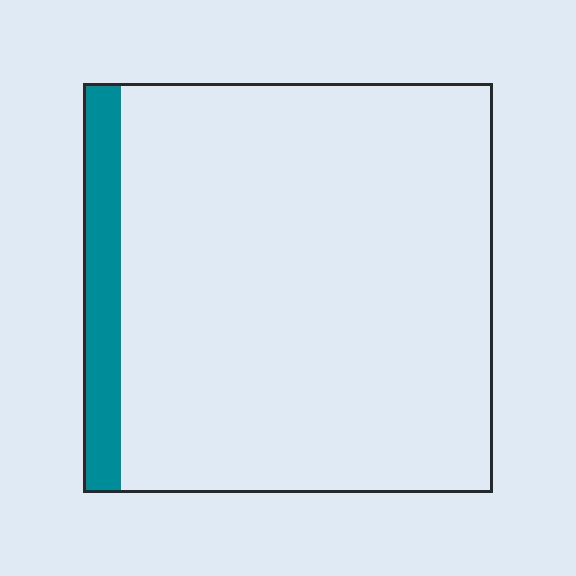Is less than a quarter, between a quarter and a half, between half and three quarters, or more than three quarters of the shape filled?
Less than a quarter.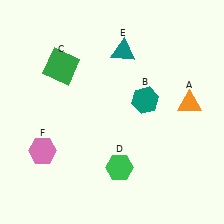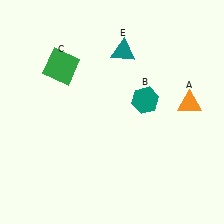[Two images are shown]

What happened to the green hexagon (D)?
The green hexagon (D) was removed in Image 2. It was in the bottom-right area of Image 1.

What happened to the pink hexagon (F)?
The pink hexagon (F) was removed in Image 2. It was in the bottom-left area of Image 1.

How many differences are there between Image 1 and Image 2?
There are 2 differences between the two images.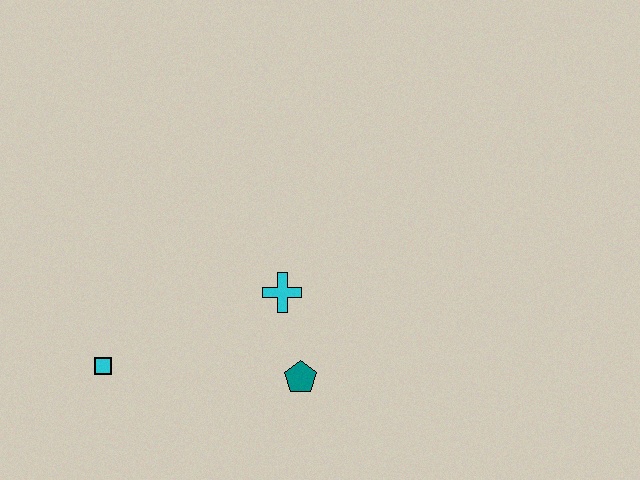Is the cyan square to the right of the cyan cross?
No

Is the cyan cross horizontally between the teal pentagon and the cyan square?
Yes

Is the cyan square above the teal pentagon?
Yes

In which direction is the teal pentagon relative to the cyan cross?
The teal pentagon is below the cyan cross.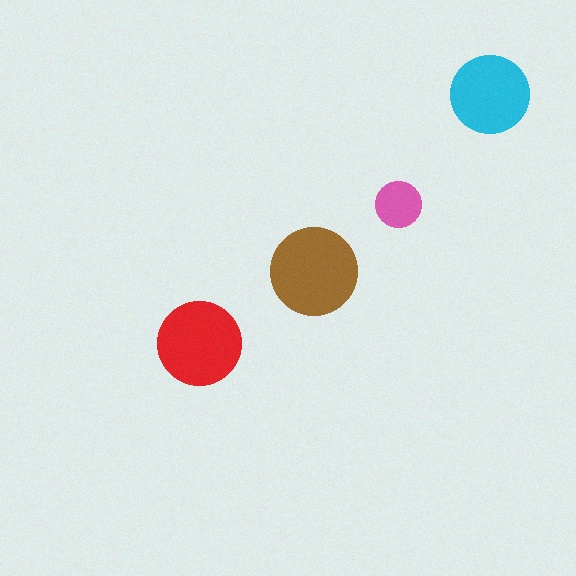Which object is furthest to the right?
The cyan circle is rightmost.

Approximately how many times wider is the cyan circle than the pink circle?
About 1.5 times wider.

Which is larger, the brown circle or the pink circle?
The brown one.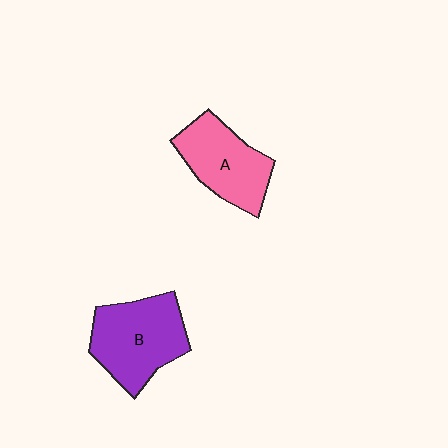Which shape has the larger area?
Shape B (purple).